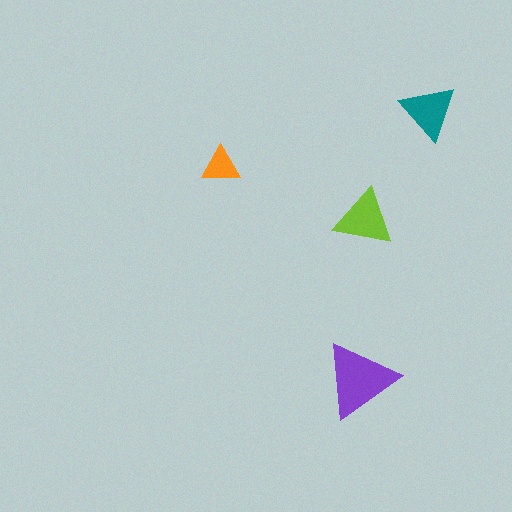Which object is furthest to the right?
The teal triangle is rightmost.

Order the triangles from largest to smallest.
the purple one, the lime one, the teal one, the orange one.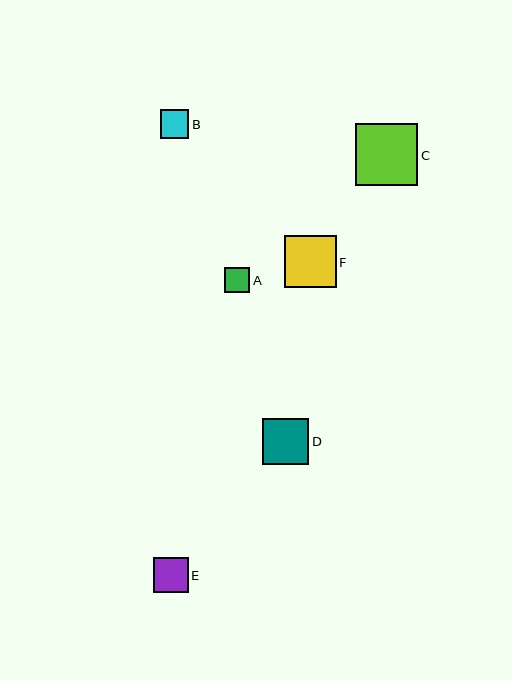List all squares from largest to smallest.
From largest to smallest: C, F, D, E, B, A.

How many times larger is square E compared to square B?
Square E is approximately 1.2 times the size of square B.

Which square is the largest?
Square C is the largest with a size of approximately 62 pixels.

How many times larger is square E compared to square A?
Square E is approximately 1.4 times the size of square A.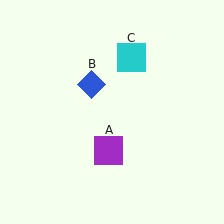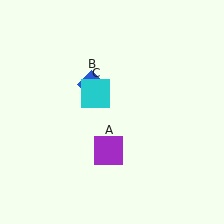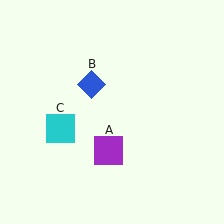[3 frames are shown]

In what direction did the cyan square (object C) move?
The cyan square (object C) moved down and to the left.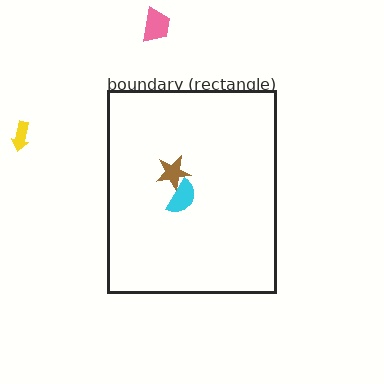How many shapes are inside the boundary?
2 inside, 2 outside.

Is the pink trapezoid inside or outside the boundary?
Outside.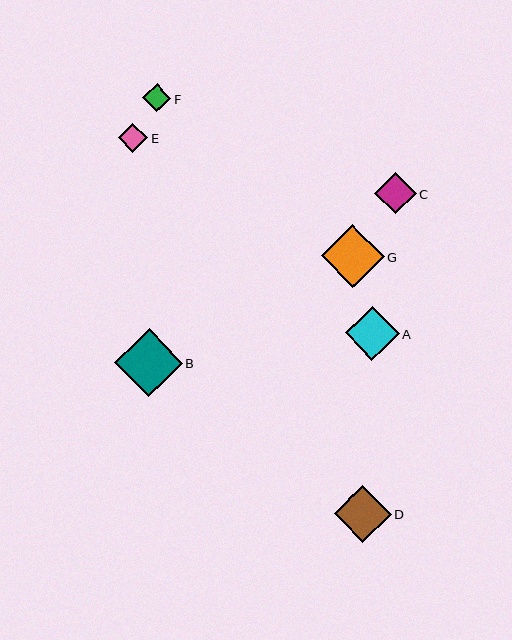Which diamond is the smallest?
Diamond F is the smallest with a size of approximately 28 pixels.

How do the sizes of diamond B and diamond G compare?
Diamond B and diamond G are approximately the same size.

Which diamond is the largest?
Diamond B is the largest with a size of approximately 68 pixels.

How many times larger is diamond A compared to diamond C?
Diamond A is approximately 1.3 times the size of diamond C.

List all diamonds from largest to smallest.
From largest to smallest: B, G, D, A, C, E, F.